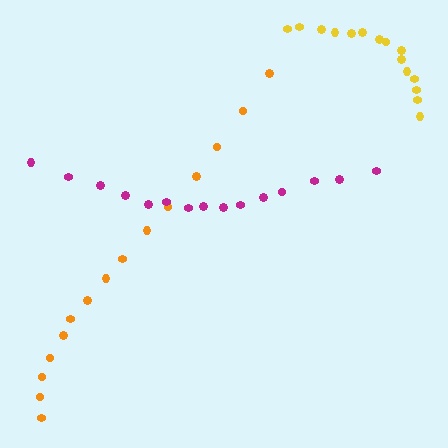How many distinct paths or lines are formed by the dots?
There are 3 distinct paths.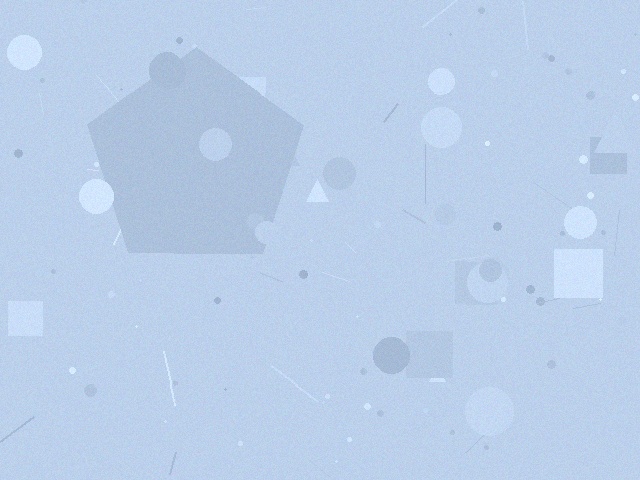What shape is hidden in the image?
A pentagon is hidden in the image.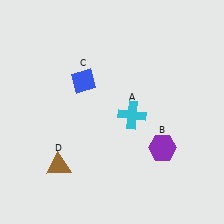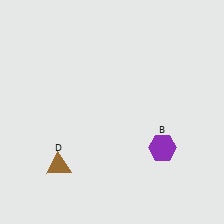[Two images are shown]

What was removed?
The blue diamond (C), the cyan cross (A) were removed in Image 2.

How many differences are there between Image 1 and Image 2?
There are 2 differences between the two images.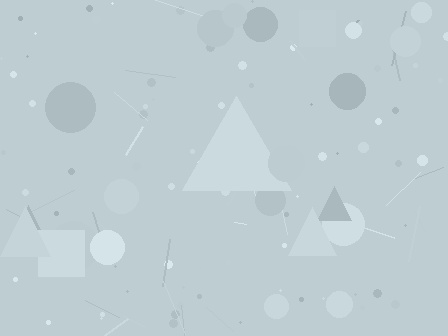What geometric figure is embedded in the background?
A triangle is embedded in the background.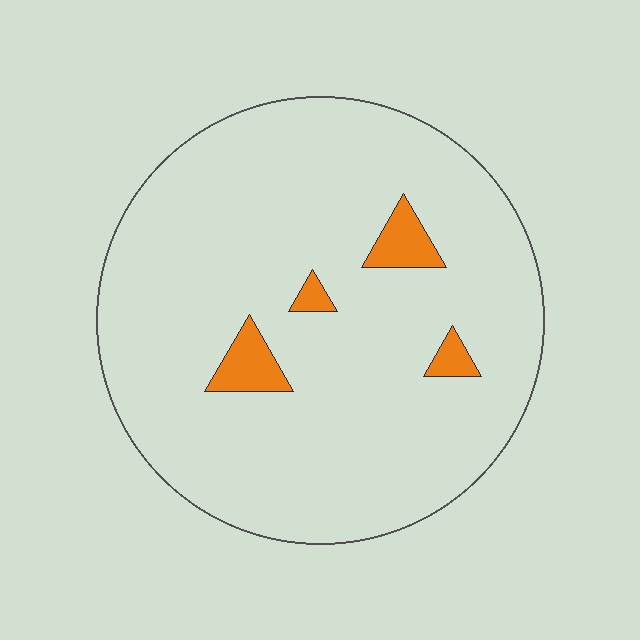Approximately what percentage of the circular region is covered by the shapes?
Approximately 5%.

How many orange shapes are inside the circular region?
4.